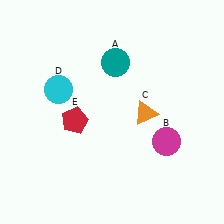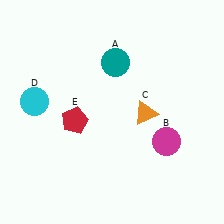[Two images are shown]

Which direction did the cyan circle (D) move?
The cyan circle (D) moved left.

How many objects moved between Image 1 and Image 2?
1 object moved between the two images.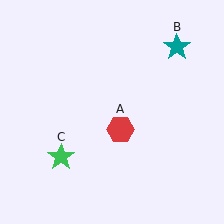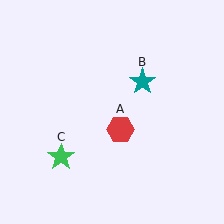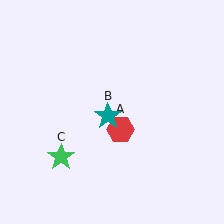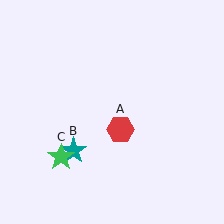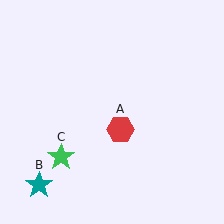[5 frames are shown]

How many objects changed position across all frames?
1 object changed position: teal star (object B).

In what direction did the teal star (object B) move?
The teal star (object B) moved down and to the left.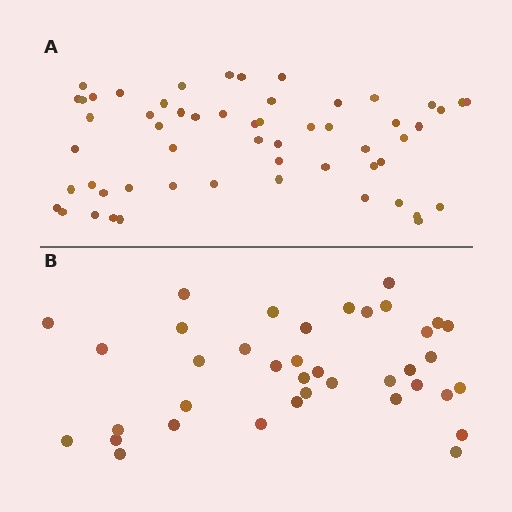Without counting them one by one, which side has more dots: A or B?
Region A (the top region) has more dots.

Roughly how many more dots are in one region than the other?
Region A has approximately 20 more dots than region B.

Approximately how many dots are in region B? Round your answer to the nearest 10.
About 40 dots. (The exact count is 38, which rounds to 40.)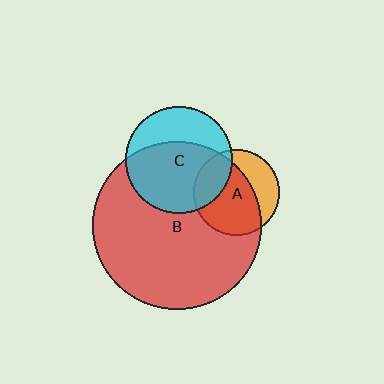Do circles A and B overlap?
Yes.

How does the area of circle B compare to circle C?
Approximately 2.5 times.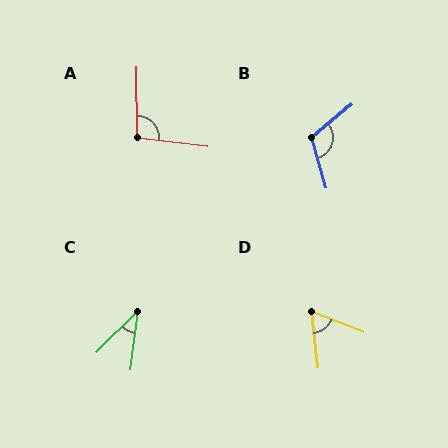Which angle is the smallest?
C, at approximately 38 degrees.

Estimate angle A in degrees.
Approximately 97 degrees.